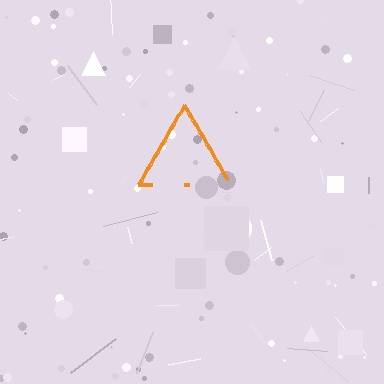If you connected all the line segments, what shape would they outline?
They would outline a triangle.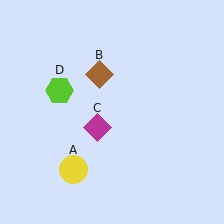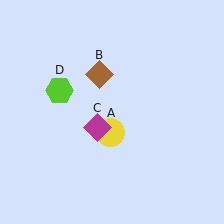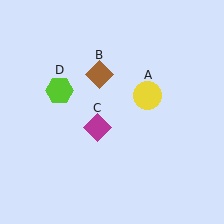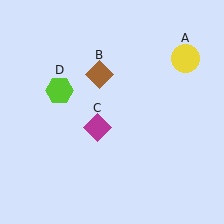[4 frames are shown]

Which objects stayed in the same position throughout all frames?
Brown diamond (object B) and magenta diamond (object C) and lime hexagon (object D) remained stationary.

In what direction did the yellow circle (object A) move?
The yellow circle (object A) moved up and to the right.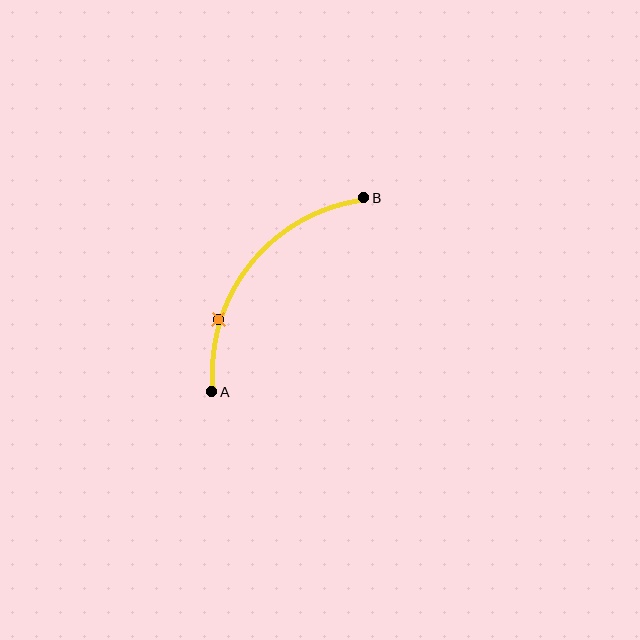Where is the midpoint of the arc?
The arc midpoint is the point on the curve farthest from the straight line joining A and B. It sits above and to the left of that line.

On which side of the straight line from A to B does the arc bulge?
The arc bulges above and to the left of the straight line connecting A and B.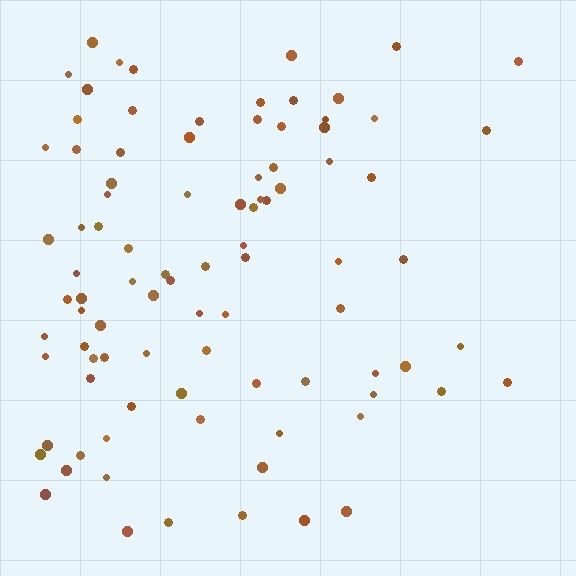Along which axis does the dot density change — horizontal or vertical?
Horizontal.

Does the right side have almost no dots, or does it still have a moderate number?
Still a moderate number, just noticeably fewer than the left.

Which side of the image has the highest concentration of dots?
The left.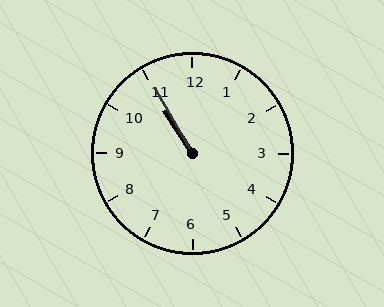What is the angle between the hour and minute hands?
Approximately 2 degrees.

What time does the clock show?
10:55.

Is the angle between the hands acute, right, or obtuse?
It is acute.